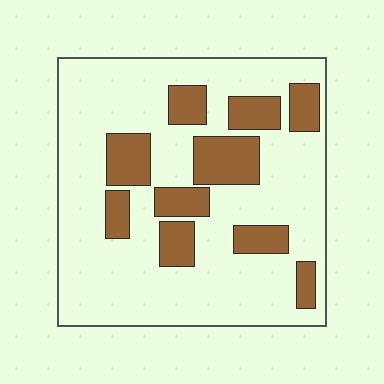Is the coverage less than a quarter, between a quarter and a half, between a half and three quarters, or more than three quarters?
Less than a quarter.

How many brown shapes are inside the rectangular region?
10.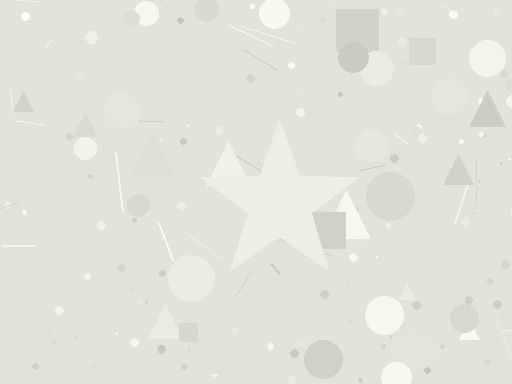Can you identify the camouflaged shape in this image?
The camouflaged shape is a star.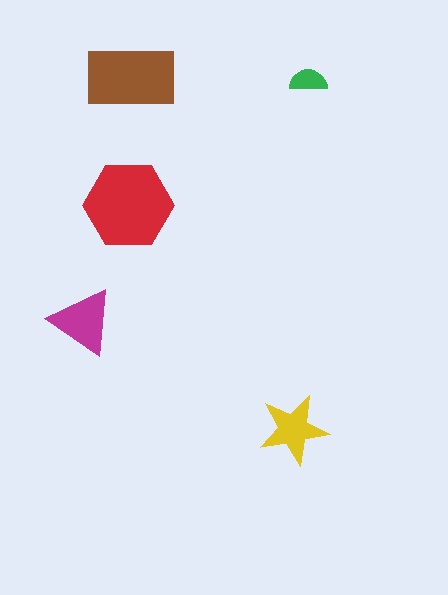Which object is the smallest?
The green semicircle.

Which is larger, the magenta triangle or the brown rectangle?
The brown rectangle.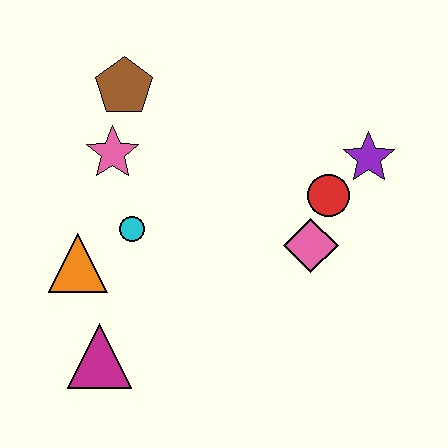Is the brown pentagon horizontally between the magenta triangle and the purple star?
Yes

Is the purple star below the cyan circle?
No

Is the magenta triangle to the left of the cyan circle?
Yes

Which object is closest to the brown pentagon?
The pink star is closest to the brown pentagon.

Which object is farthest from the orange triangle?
The purple star is farthest from the orange triangle.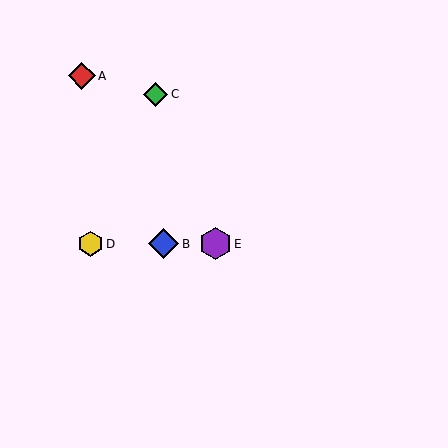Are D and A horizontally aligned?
No, D is at y≈244 and A is at y≈76.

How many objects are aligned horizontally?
3 objects (B, D, E) are aligned horizontally.